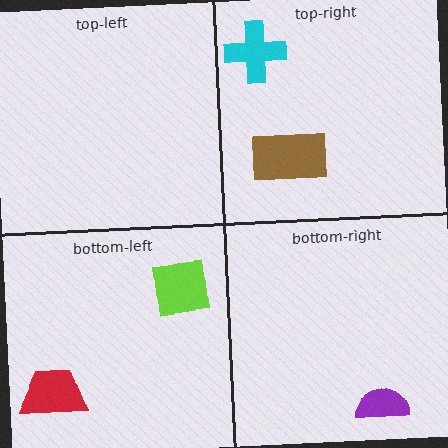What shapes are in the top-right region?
The cyan cross, the brown rectangle.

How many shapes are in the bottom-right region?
1.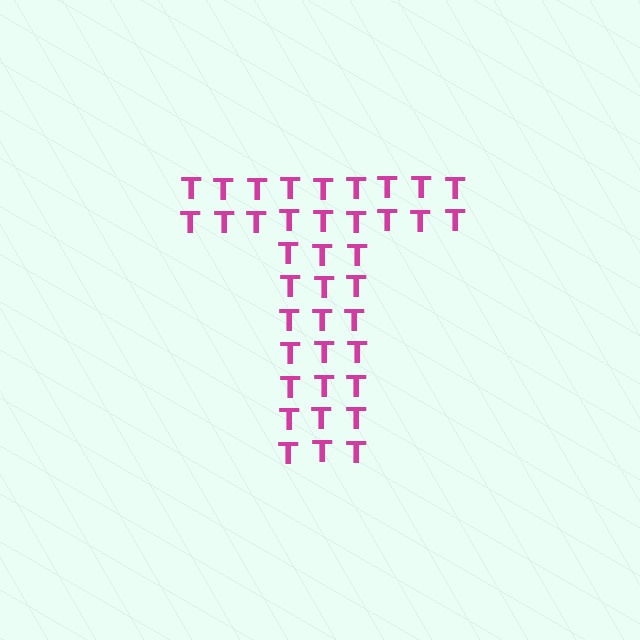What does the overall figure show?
The overall figure shows the letter T.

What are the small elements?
The small elements are letter T's.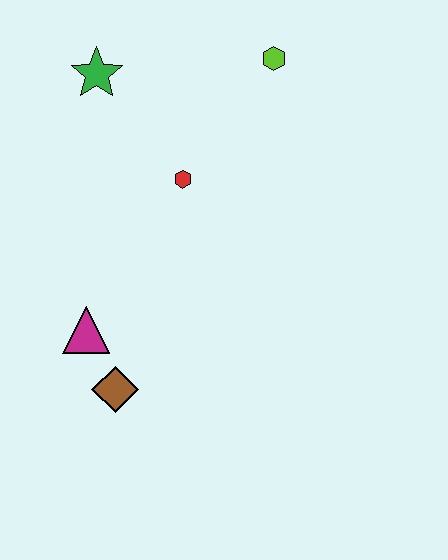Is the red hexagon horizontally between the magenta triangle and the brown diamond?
No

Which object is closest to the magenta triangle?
The brown diamond is closest to the magenta triangle.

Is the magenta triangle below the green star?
Yes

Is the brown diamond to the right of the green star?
Yes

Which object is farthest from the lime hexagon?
The brown diamond is farthest from the lime hexagon.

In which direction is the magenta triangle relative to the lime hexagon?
The magenta triangle is below the lime hexagon.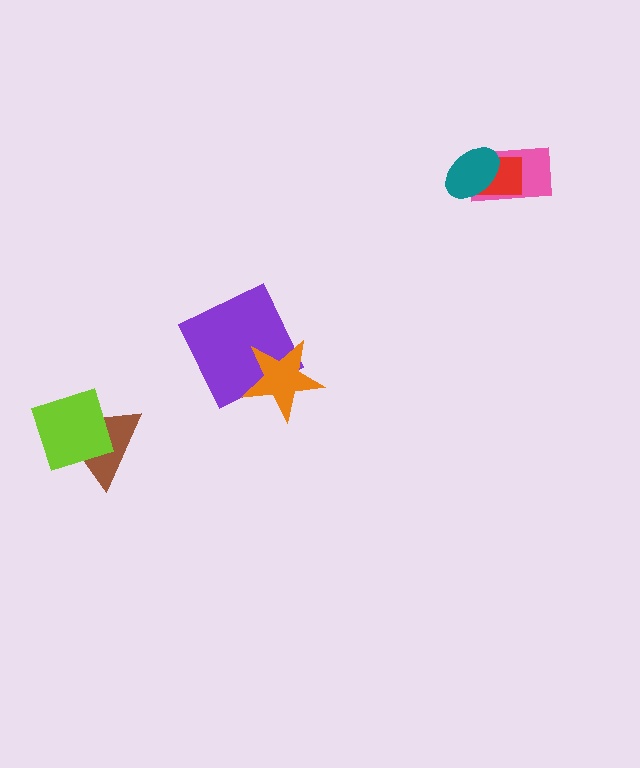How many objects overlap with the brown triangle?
1 object overlaps with the brown triangle.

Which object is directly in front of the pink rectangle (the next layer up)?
The red rectangle is directly in front of the pink rectangle.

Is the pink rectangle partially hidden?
Yes, it is partially covered by another shape.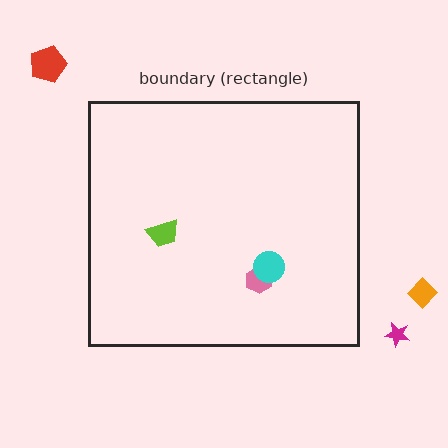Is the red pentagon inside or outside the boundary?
Outside.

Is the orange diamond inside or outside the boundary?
Outside.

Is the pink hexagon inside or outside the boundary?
Inside.